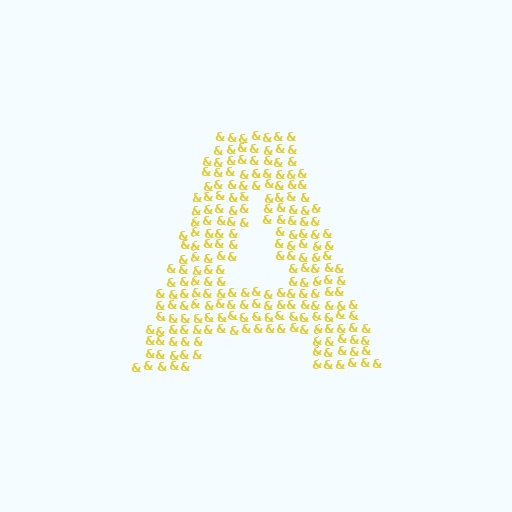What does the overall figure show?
The overall figure shows the letter A.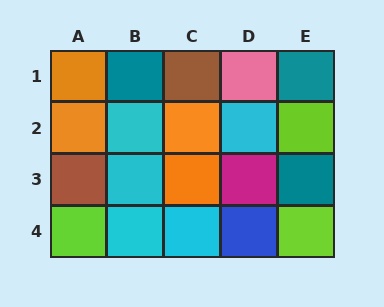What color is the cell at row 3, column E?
Teal.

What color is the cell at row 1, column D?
Pink.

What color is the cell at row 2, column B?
Cyan.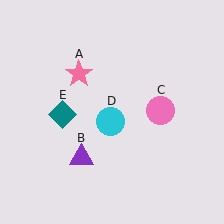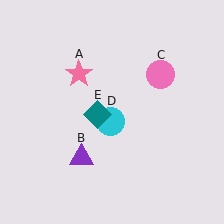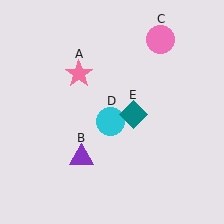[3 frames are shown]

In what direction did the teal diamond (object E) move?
The teal diamond (object E) moved right.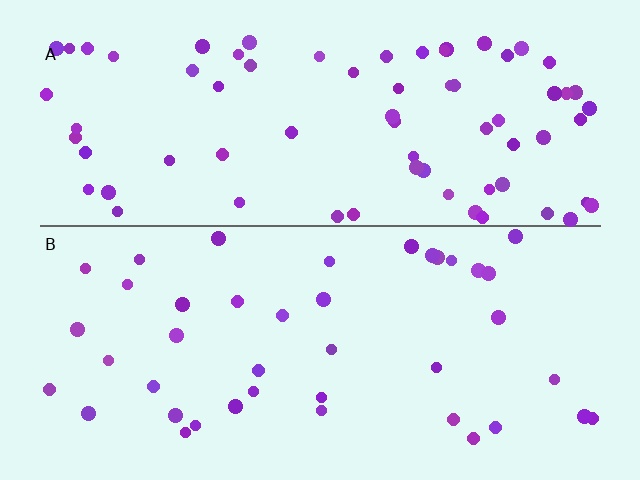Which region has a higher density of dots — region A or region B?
A (the top).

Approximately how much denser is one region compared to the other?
Approximately 1.8× — region A over region B.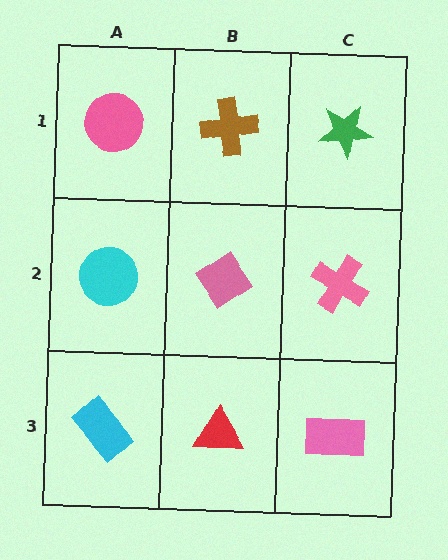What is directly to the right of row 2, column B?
A pink cross.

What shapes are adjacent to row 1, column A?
A cyan circle (row 2, column A), a brown cross (row 1, column B).